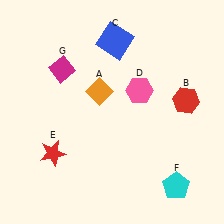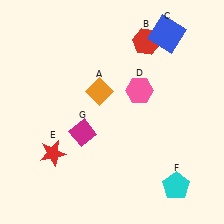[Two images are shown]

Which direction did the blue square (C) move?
The blue square (C) moved right.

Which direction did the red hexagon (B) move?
The red hexagon (B) moved up.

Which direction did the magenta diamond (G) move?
The magenta diamond (G) moved down.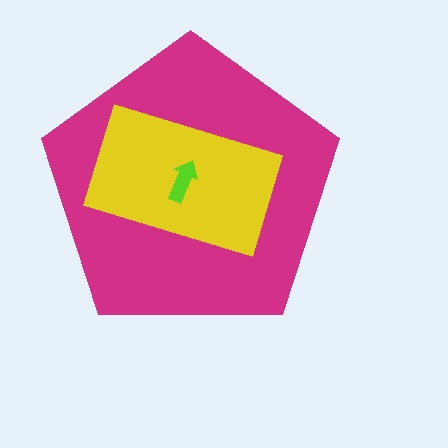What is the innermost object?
The lime arrow.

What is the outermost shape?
The magenta pentagon.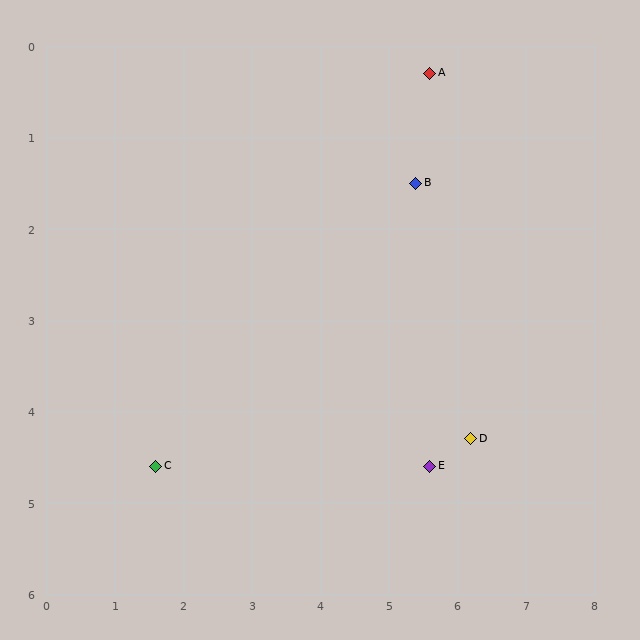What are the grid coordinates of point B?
Point B is at approximately (5.4, 1.5).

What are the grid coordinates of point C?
Point C is at approximately (1.6, 4.6).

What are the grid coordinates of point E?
Point E is at approximately (5.6, 4.6).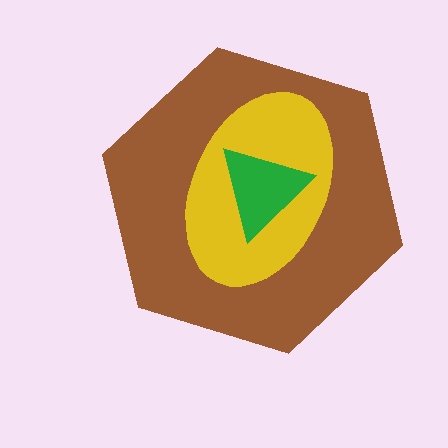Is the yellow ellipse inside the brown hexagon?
Yes.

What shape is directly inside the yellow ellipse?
The green triangle.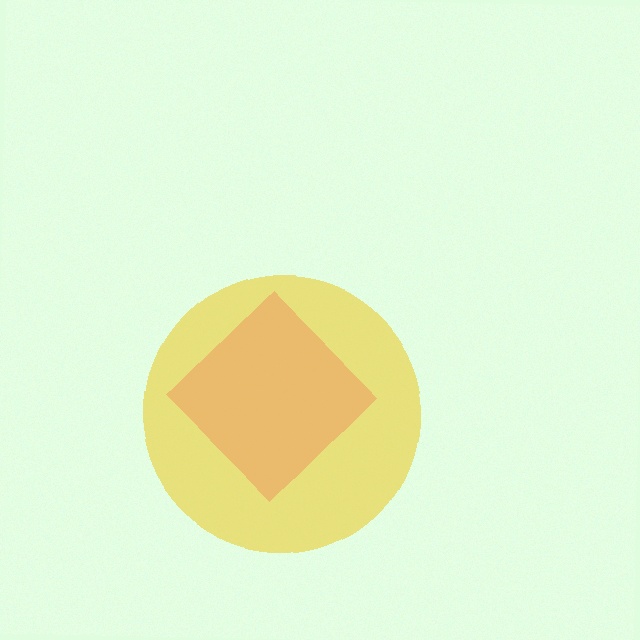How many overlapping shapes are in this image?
There are 2 overlapping shapes in the image.